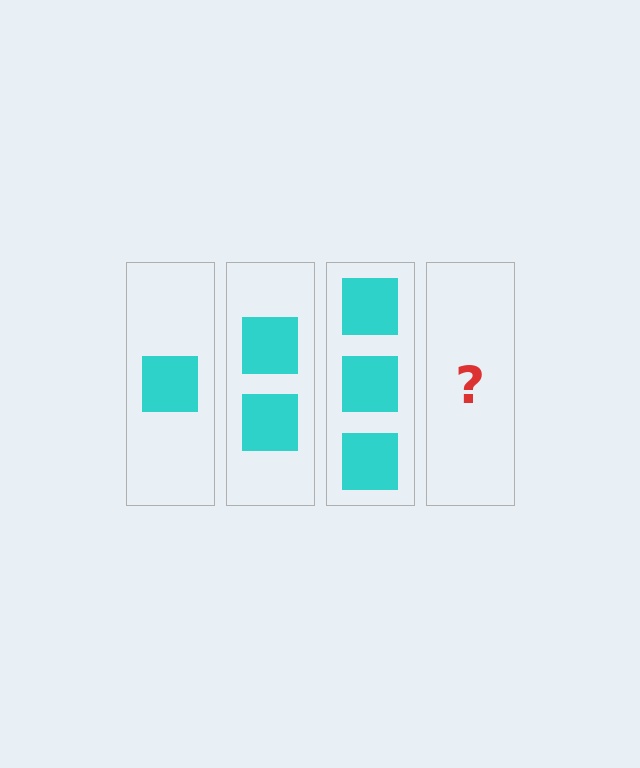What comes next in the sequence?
The next element should be 4 squares.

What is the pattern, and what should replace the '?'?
The pattern is that each step adds one more square. The '?' should be 4 squares.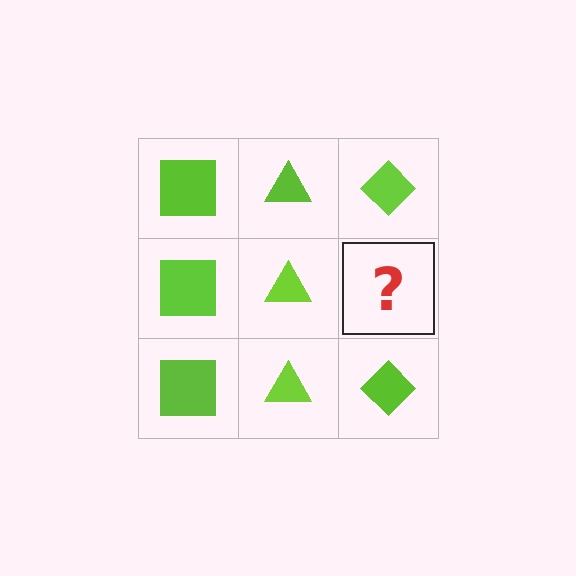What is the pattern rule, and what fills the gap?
The rule is that each column has a consistent shape. The gap should be filled with a lime diamond.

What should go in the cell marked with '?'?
The missing cell should contain a lime diamond.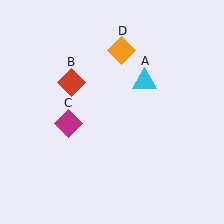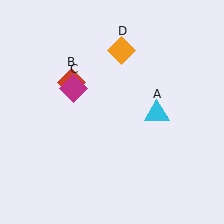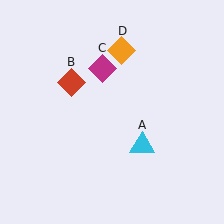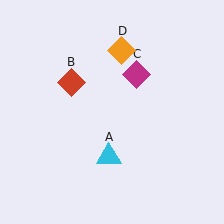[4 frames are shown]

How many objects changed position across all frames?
2 objects changed position: cyan triangle (object A), magenta diamond (object C).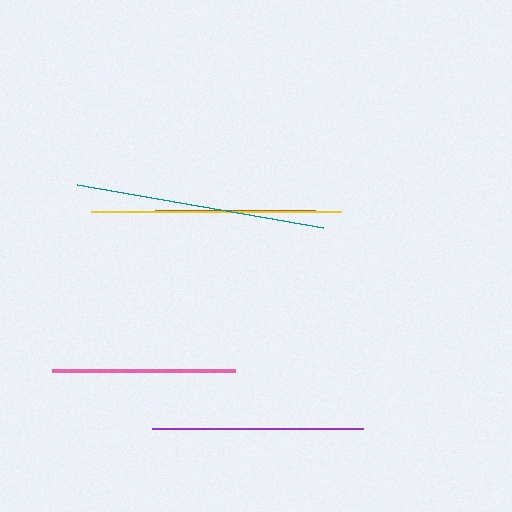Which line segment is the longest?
The yellow line is the longest at approximately 250 pixels.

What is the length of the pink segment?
The pink segment is approximately 182 pixels long.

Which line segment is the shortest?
The brown line is the shortest at approximately 160 pixels.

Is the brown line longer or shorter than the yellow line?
The yellow line is longer than the brown line.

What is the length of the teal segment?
The teal segment is approximately 250 pixels long.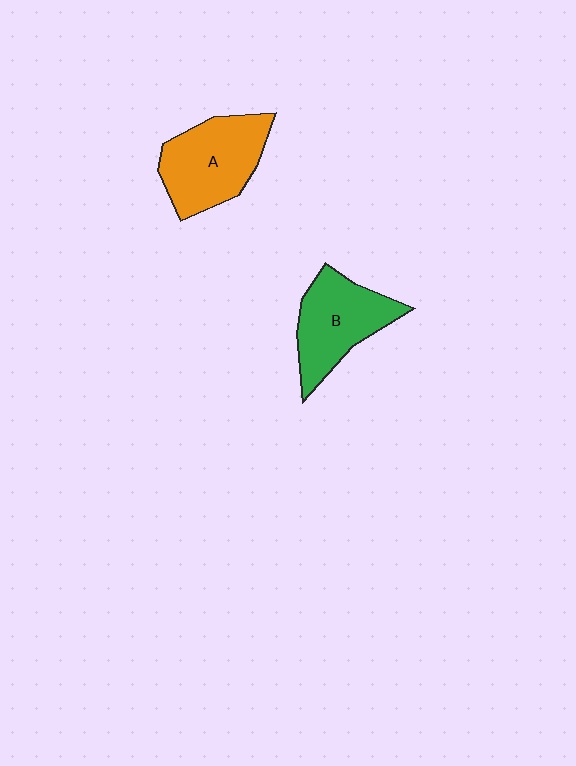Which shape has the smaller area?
Shape B (green).